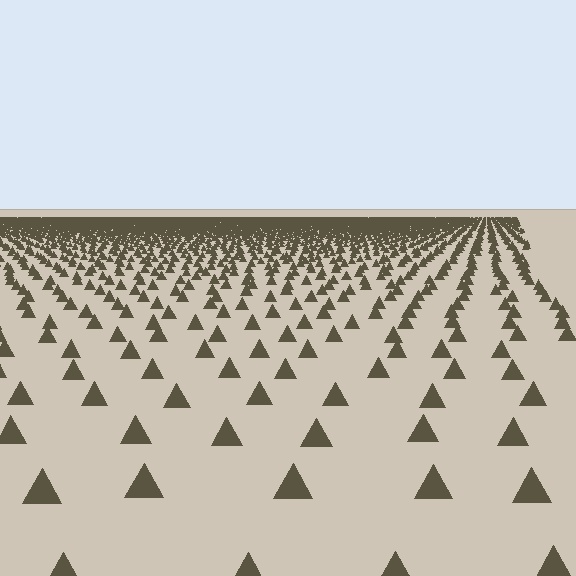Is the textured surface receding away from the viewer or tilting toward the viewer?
The surface is receding away from the viewer. Texture elements get smaller and denser toward the top.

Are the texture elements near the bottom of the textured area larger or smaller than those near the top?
Larger. Near the bottom, elements are closer to the viewer and appear at a bigger on-screen size.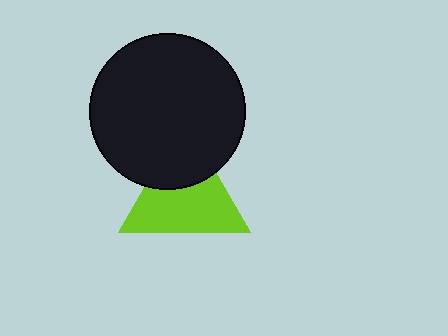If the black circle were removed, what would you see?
You would see the complete lime triangle.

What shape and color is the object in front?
The object in front is a black circle.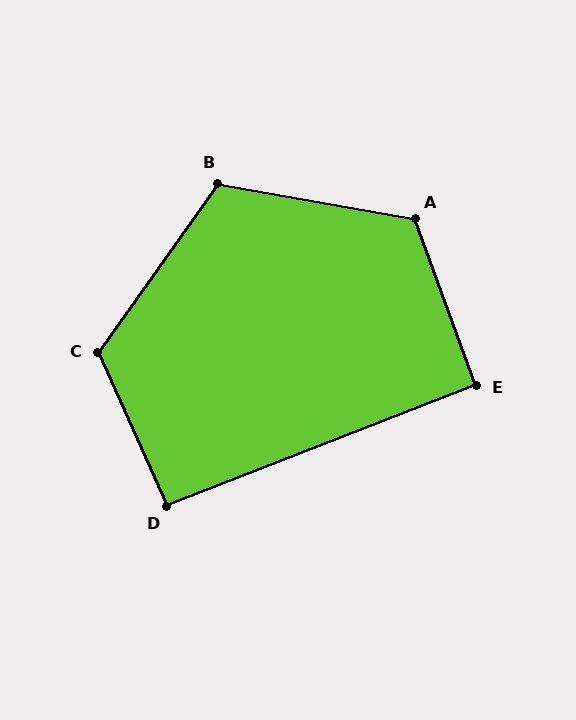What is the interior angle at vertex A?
Approximately 120 degrees (obtuse).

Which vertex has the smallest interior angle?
E, at approximately 91 degrees.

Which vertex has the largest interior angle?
C, at approximately 121 degrees.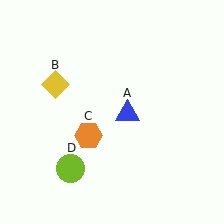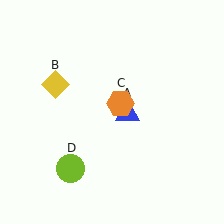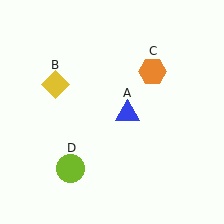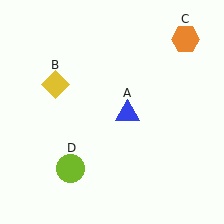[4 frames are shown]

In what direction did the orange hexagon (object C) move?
The orange hexagon (object C) moved up and to the right.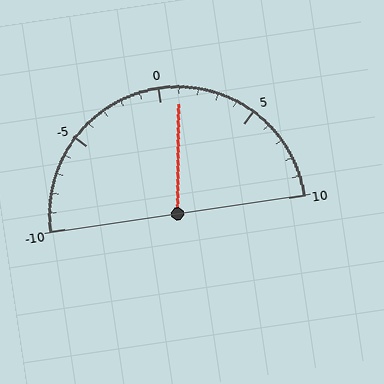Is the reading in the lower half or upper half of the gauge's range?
The reading is in the upper half of the range (-10 to 10).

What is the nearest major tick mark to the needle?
The nearest major tick mark is 0.